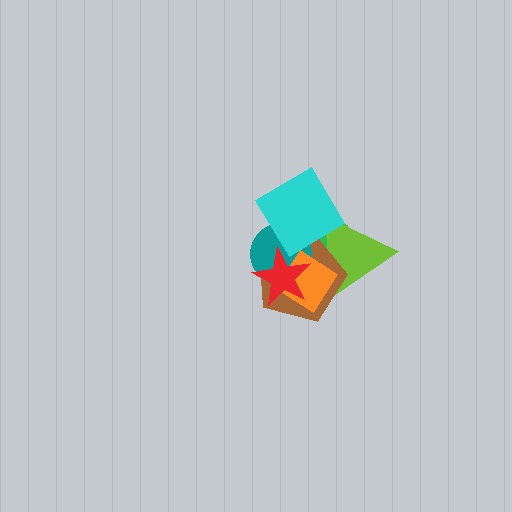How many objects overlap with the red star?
4 objects overlap with the red star.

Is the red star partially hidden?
No, no other shape covers it.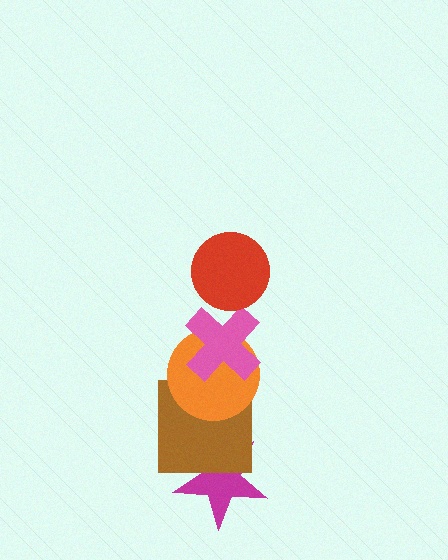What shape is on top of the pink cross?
The red circle is on top of the pink cross.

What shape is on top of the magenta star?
The brown square is on top of the magenta star.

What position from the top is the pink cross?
The pink cross is 2nd from the top.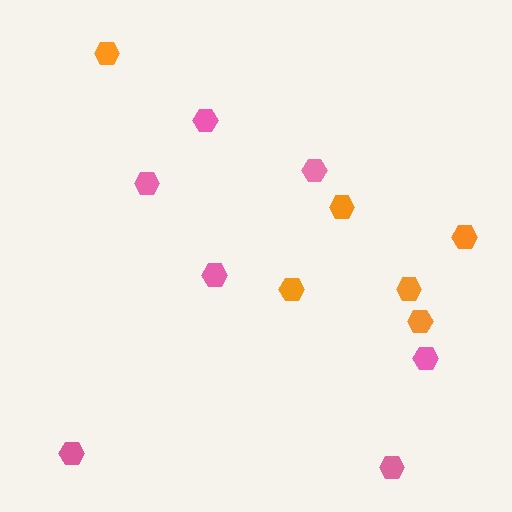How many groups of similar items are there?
There are 2 groups: one group of pink hexagons (7) and one group of orange hexagons (6).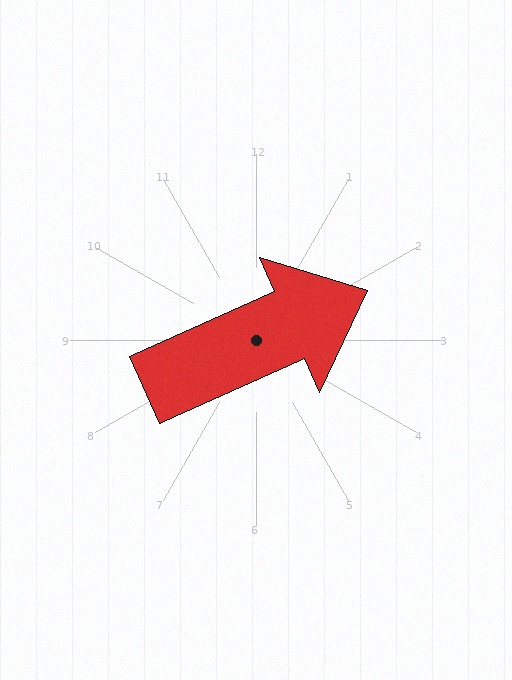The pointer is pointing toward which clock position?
Roughly 2 o'clock.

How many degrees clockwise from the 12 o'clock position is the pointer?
Approximately 66 degrees.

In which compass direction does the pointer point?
Northeast.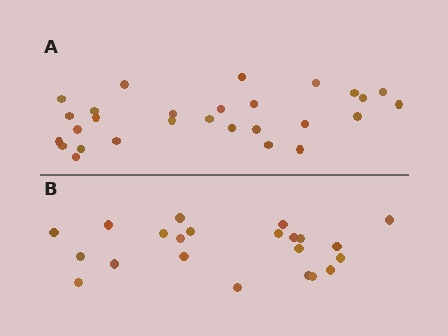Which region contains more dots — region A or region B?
Region A (the top region) has more dots.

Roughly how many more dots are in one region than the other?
Region A has about 6 more dots than region B.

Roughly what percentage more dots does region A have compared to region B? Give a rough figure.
About 25% more.